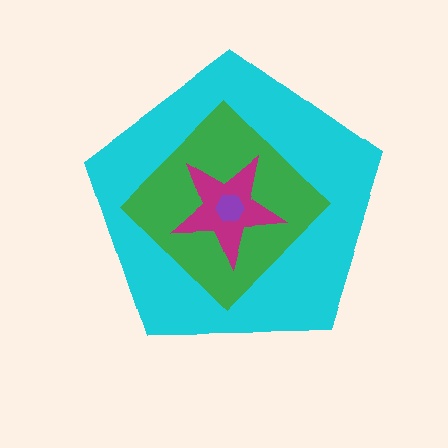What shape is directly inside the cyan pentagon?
The green diamond.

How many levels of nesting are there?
4.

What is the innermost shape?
The purple hexagon.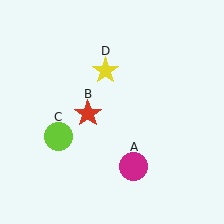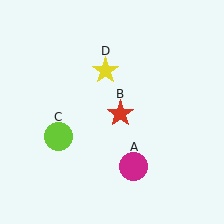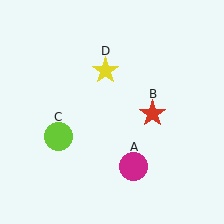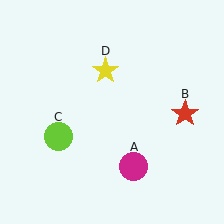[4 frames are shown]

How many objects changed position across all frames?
1 object changed position: red star (object B).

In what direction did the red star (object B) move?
The red star (object B) moved right.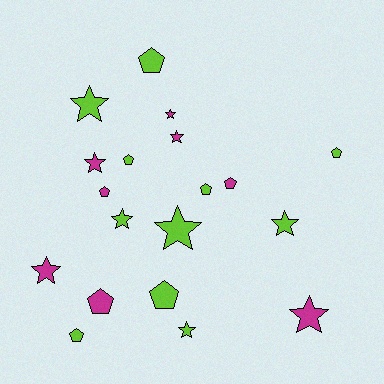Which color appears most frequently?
Lime, with 11 objects.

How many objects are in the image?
There are 19 objects.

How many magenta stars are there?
There are 5 magenta stars.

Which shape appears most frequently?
Star, with 10 objects.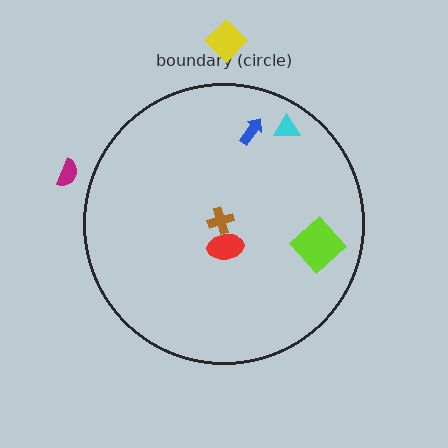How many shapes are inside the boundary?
5 inside, 2 outside.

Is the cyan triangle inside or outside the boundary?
Inside.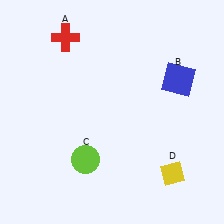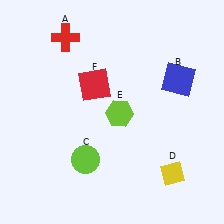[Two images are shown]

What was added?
A lime hexagon (E), a red square (F) were added in Image 2.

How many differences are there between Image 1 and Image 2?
There are 2 differences between the two images.